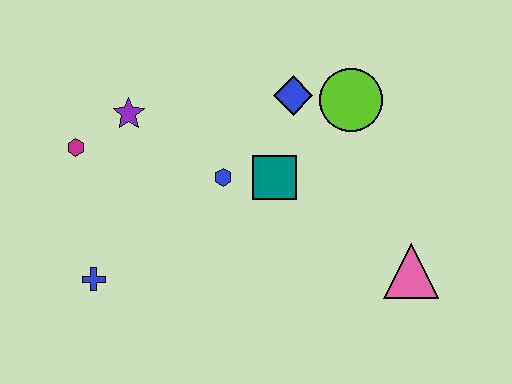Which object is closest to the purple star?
The magenta hexagon is closest to the purple star.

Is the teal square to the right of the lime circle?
No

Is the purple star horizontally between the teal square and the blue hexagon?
No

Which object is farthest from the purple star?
The pink triangle is farthest from the purple star.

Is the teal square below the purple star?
Yes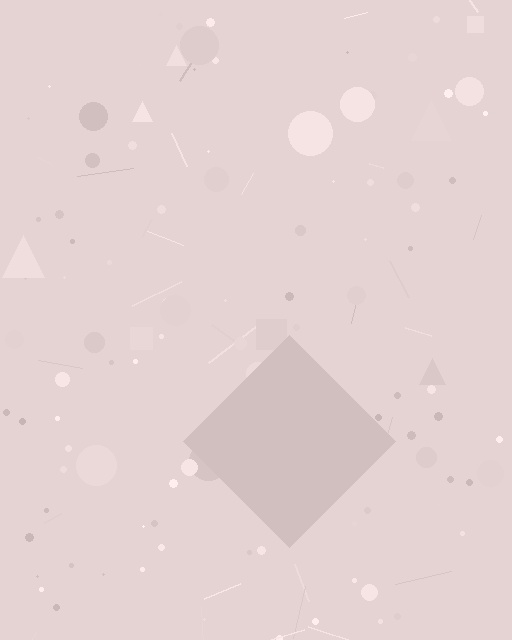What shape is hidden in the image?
A diamond is hidden in the image.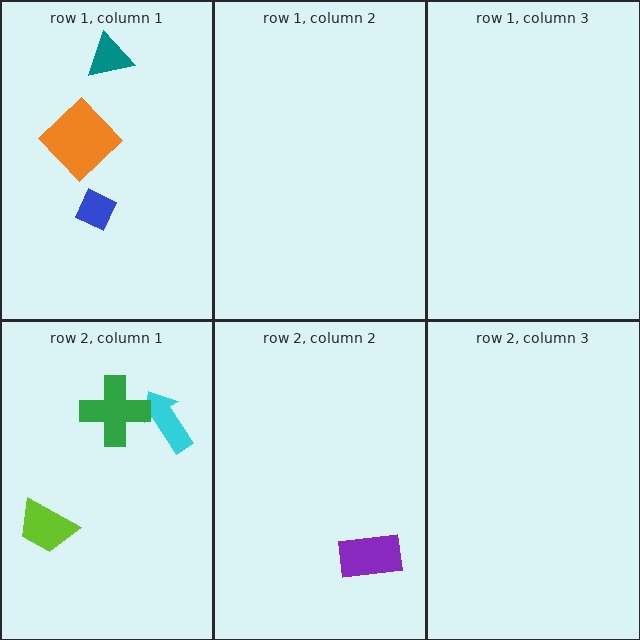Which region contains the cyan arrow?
The row 2, column 1 region.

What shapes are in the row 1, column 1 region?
The teal triangle, the blue diamond, the orange diamond.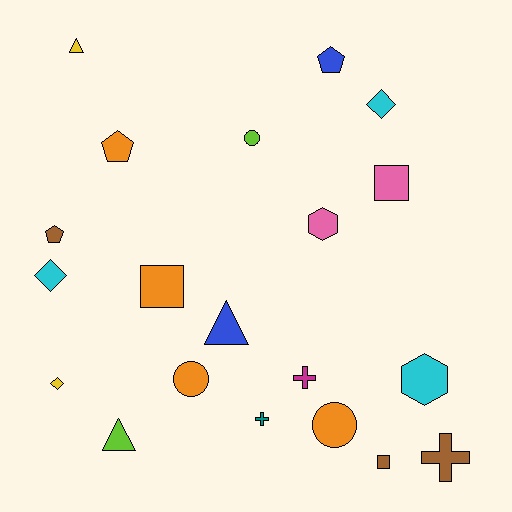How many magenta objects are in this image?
There is 1 magenta object.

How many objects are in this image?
There are 20 objects.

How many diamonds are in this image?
There are 3 diamonds.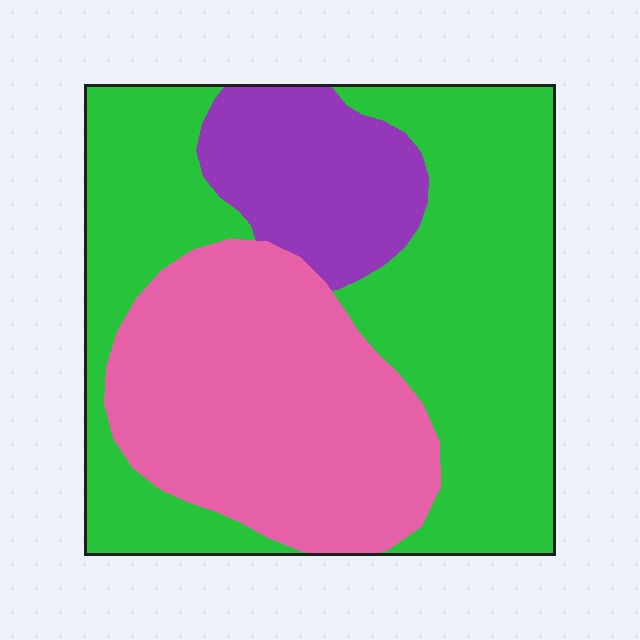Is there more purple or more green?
Green.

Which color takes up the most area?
Green, at roughly 50%.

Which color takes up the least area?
Purple, at roughly 15%.